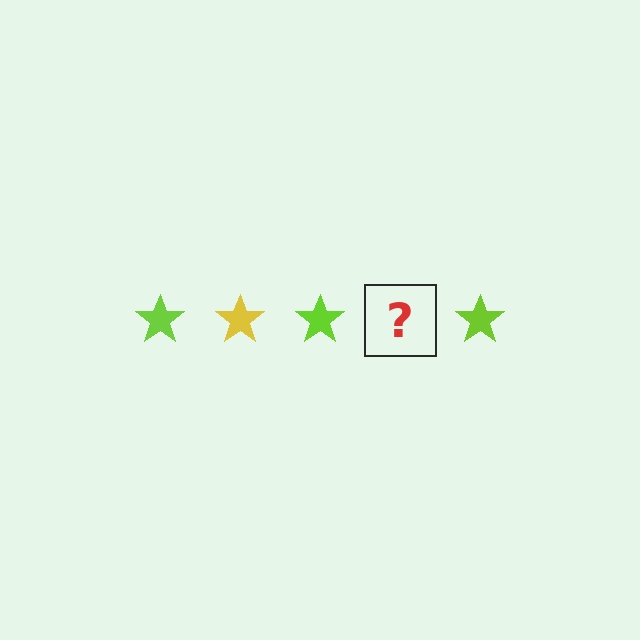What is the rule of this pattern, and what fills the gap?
The rule is that the pattern cycles through lime, yellow stars. The gap should be filled with a yellow star.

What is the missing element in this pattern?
The missing element is a yellow star.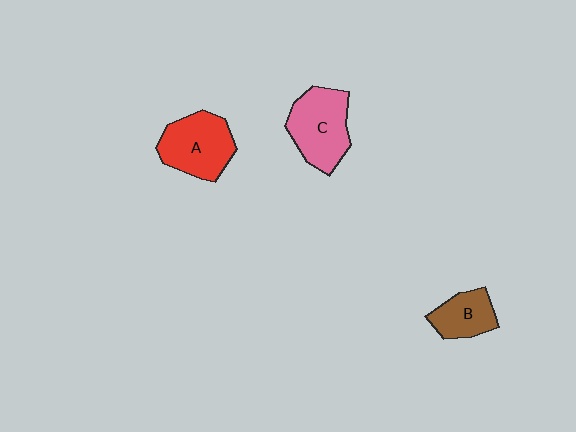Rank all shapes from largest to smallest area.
From largest to smallest: C (pink), A (red), B (brown).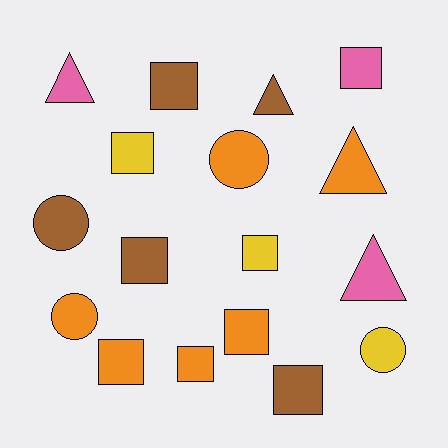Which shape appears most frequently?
Square, with 9 objects.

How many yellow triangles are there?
There are no yellow triangles.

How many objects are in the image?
There are 17 objects.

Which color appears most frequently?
Orange, with 6 objects.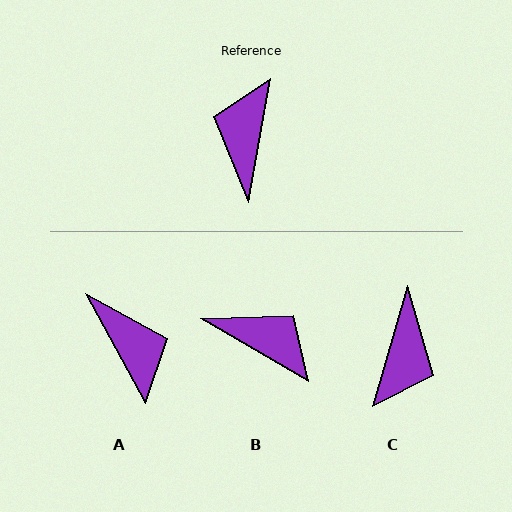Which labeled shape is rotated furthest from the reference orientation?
C, about 174 degrees away.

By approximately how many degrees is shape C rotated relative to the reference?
Approximately 174 degrees counter-clockwise.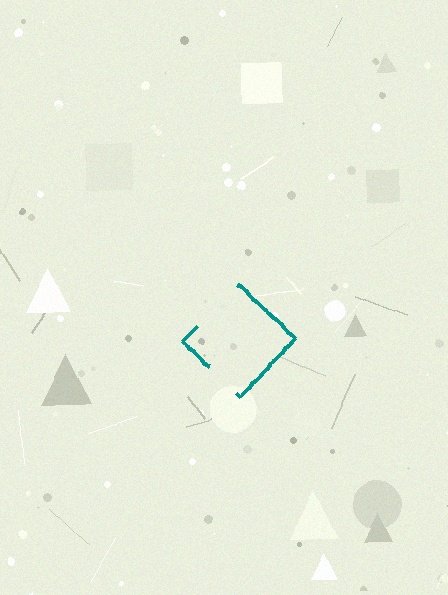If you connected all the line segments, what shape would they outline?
They would outline a diamond.